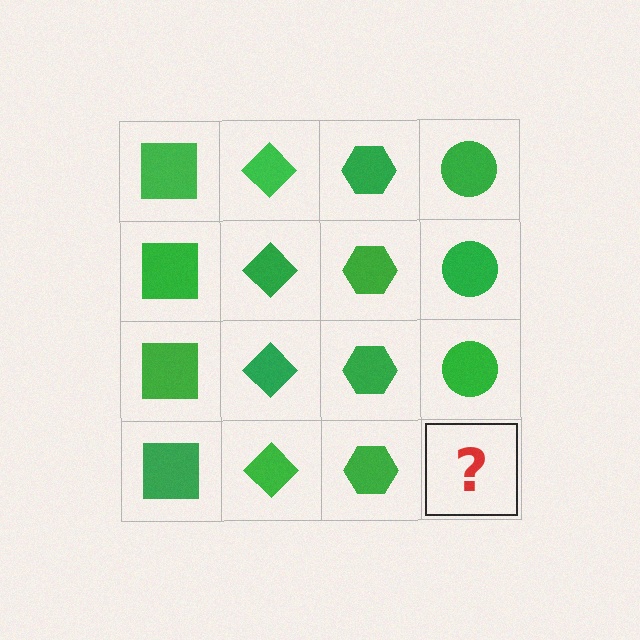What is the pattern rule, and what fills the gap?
The rule is that each column has a consistent shape. The gap should be filled with a green circle.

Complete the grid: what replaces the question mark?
The question mark should be replaced with a green circle.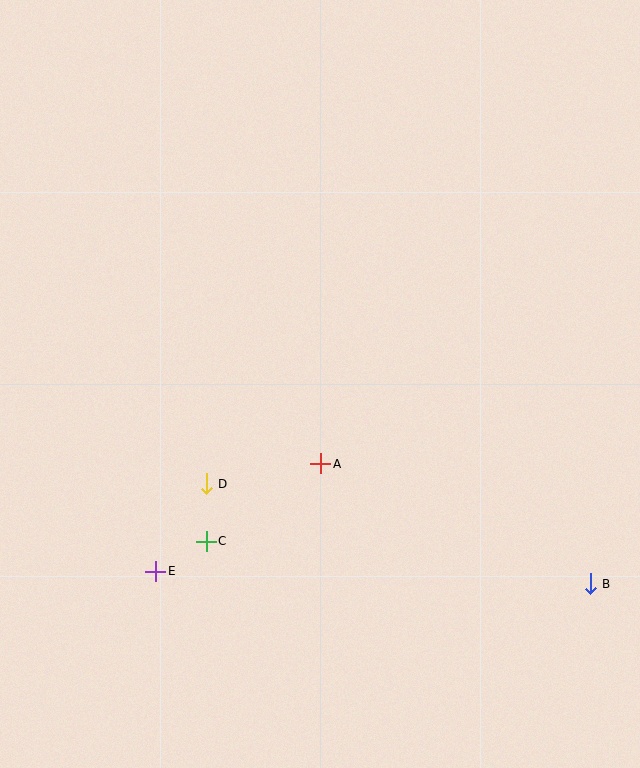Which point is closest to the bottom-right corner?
Point B is closest to the bottom-right corner.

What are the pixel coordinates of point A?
Point A is at (321, 464).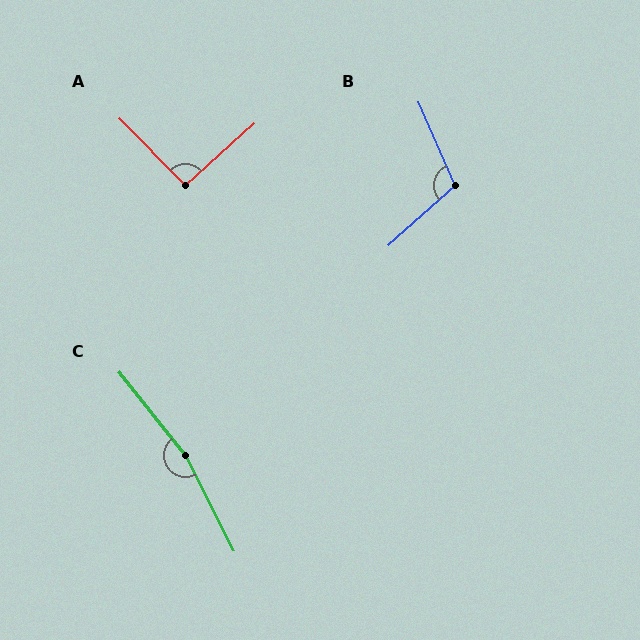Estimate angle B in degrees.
Approximately 108 degrees.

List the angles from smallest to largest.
A (93°), B (108°), C (169°).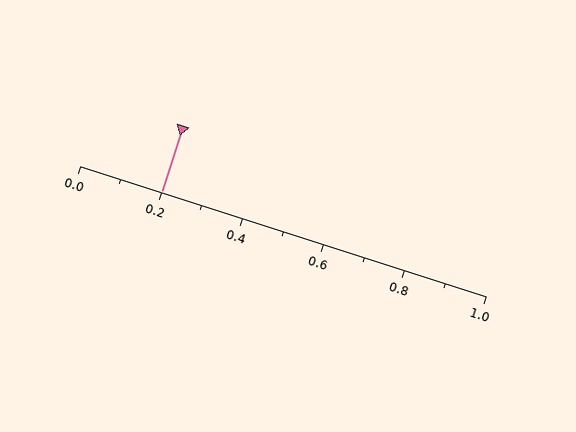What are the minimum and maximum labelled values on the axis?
The axis runs from 0.0 to 1.0.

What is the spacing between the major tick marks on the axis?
The major ticks are spaced 0.2 apart.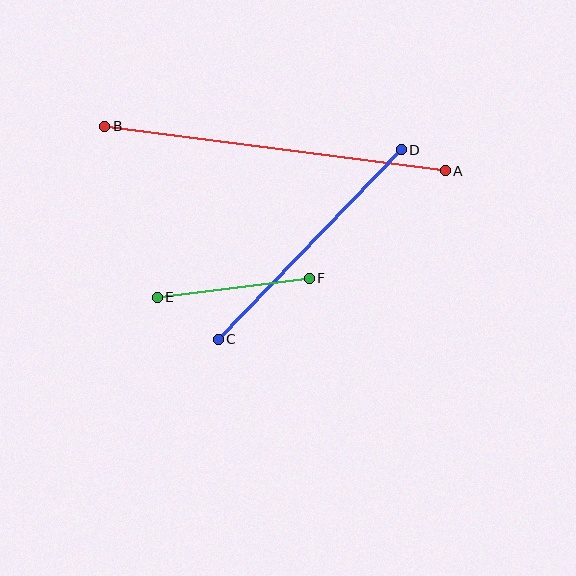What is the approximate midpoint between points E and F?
The midpoint is at approximately (233, 288) pixels.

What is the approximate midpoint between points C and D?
The midpoint is at approximately (310, 245) pixels.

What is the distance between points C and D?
The distance is approximately 264 pixels.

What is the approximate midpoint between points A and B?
The midpoint is at approximately (275, 149) pixels.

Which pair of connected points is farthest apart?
Points A and B are farthest apart.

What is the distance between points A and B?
The distance is approximately 343 pixels.